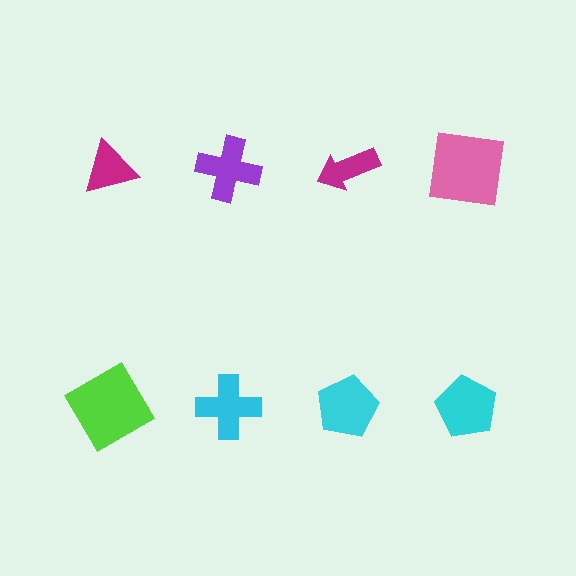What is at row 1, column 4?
A pink square.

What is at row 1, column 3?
A magenta arrow.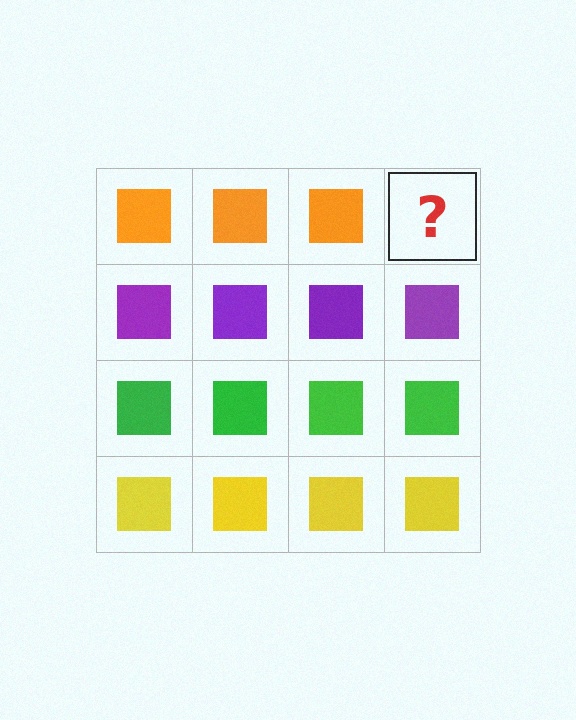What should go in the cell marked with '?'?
The missing cell should contain an orange square.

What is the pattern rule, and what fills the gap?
The rule is that each row has a consistent color. The gap should be filled with an orange square.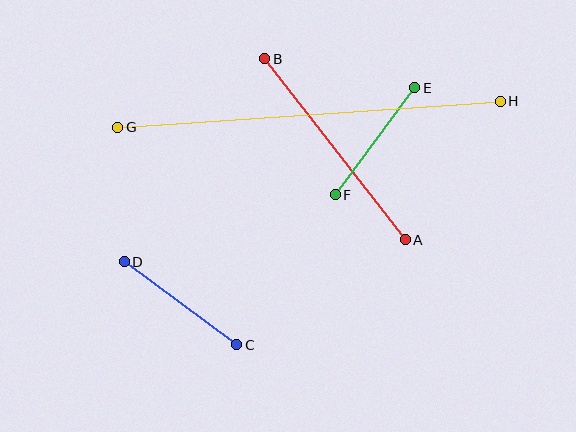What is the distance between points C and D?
The distance is approximately 139 pixels.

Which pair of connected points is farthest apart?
Points G and H are farthest apart.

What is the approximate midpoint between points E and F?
The midpoint is at approximately (375, 141) pixels.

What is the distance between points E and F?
The distance is approximately 133 pixels.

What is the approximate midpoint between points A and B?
The midpoint is at approximately (335, 149) pixels.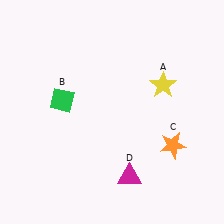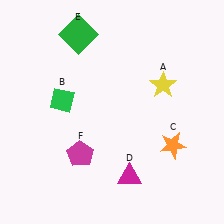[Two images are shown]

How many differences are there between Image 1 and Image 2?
There are 2 differences between the two images.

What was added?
A green square (E), a magenta pentagon (F) were added in Image 2.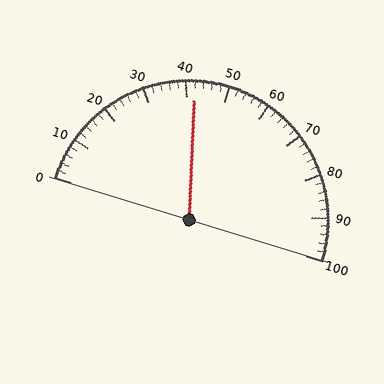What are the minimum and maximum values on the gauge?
The gauge ranges from 0 to 100.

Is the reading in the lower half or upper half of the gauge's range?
The reading is in the lower half of the range (0 to 100).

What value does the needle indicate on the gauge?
The needle indicates approximately 42.